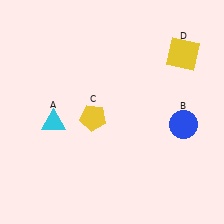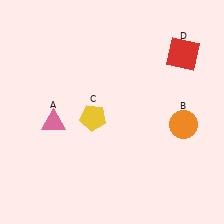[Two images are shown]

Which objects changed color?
A changed from cyan to pink. B changed from blue to orange. D changed from yellow to red.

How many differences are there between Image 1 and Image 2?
There are 3 differences between the two images.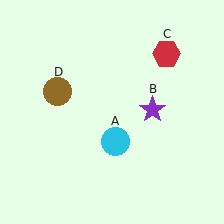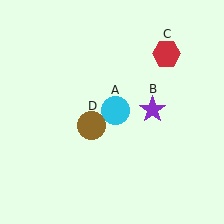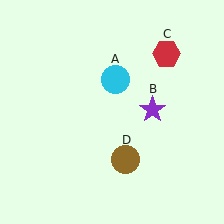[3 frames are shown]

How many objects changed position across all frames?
2 objects changed position: cyan circle (object A), brown circle (object D).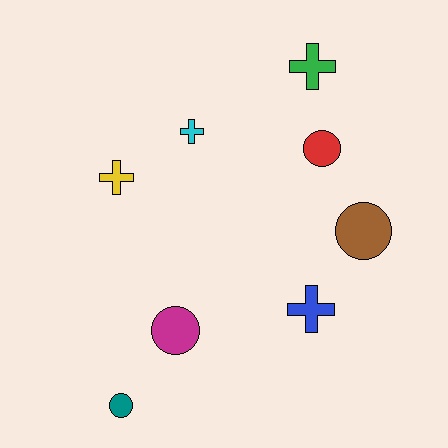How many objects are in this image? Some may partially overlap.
There are 8 objects.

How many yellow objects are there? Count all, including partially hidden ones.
There is 1 yellow object.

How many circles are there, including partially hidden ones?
There are 4 circles.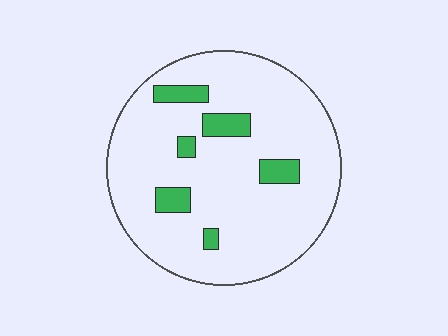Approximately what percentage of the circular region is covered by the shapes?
Approximately 10%.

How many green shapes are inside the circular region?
6.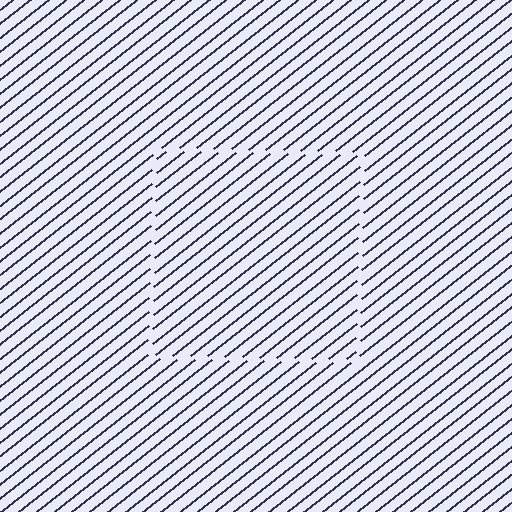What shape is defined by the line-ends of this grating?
An illusory square. The interior of the shape contains the same grating, shifted by half a period — the contour is defined by the phase discontinuity where line-ends from the inner and outer gratings abut.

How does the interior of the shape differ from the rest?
The interior of the shape contains the same grating, shifted by half a period — the contour is defined by the phase discontinuity where line-ends from the inner and outer gratings abut.